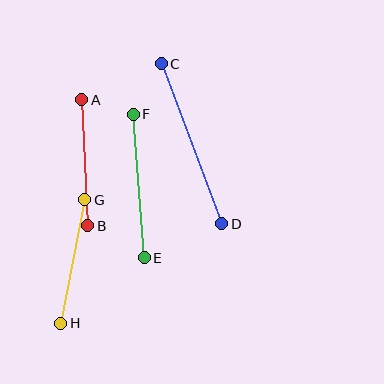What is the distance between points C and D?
The distance is approximately 171 pixels.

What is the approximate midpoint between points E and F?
The midpoint is at approximately (139, 186) pixels.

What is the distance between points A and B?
The distance is approximately 126 pixels.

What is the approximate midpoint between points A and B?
The midpoint is at approximately (85, 163) pixels.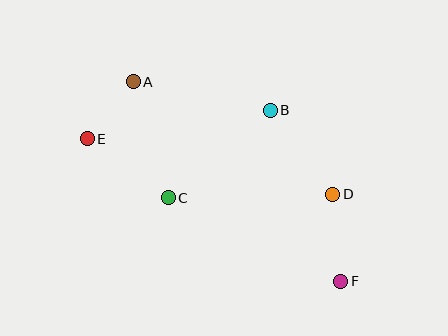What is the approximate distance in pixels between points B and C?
The distance between B and C is approximately 135 pixels.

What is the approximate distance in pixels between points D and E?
The distance between D and E is approximately 252 pixels.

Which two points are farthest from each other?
Points E and F are farthest from each other.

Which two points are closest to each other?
Points A and E are closest to each other.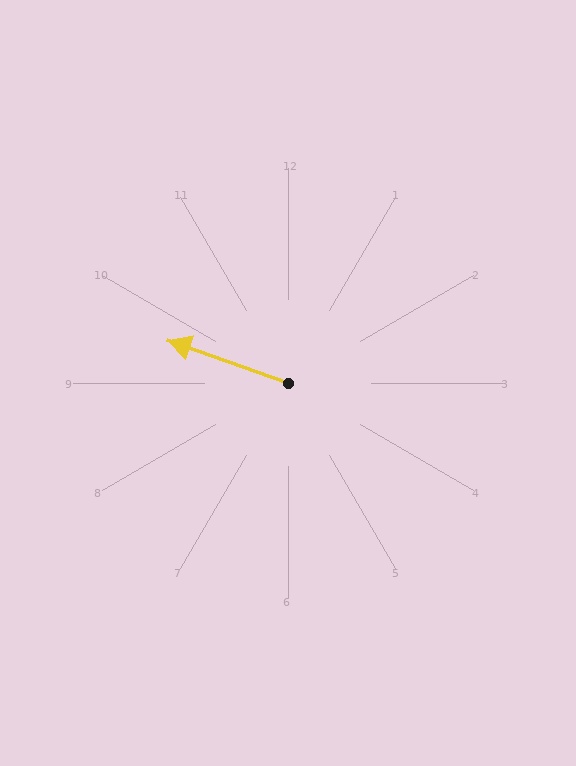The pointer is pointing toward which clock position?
Roughly 10 o'clock.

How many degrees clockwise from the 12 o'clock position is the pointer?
Approximately 290 degrees.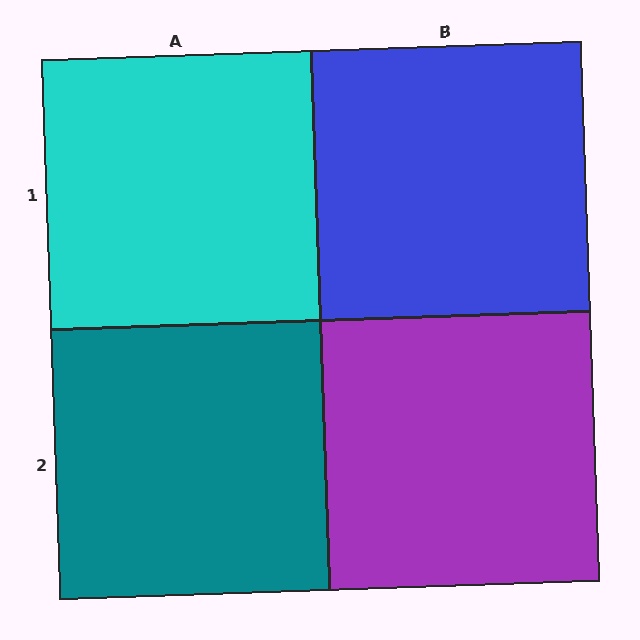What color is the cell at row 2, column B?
Purple.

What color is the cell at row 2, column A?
Teal.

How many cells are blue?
1 cell is blue.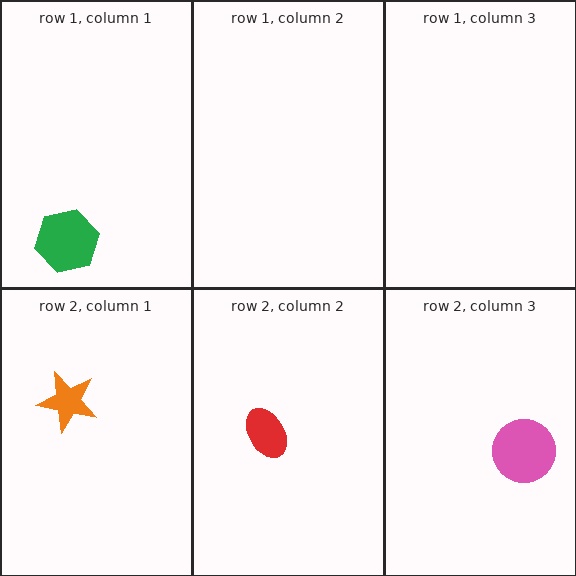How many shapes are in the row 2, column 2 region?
1.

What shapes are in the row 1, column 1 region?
The green hexagon.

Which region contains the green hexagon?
The row 1, column 1 region.